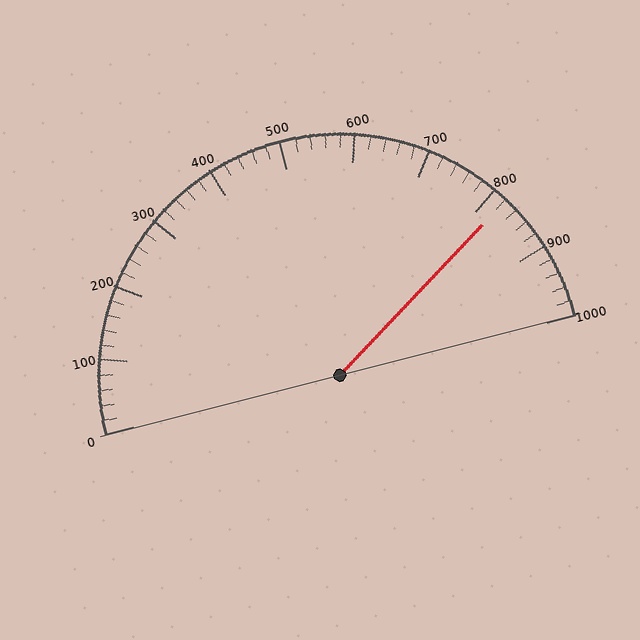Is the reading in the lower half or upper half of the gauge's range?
The reading is in the upper half of the range (0 to 1000).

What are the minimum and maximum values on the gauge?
The gauge ranges from 0 to 1000.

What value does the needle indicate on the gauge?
The needle indicates approximately 820.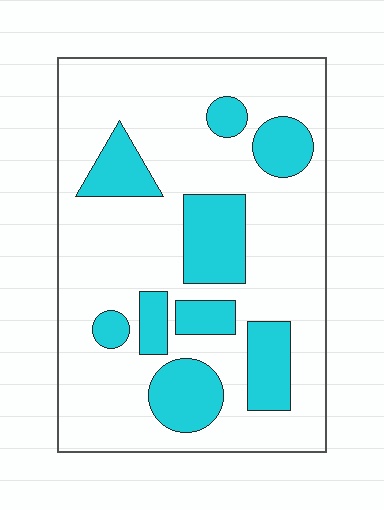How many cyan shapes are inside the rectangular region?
9.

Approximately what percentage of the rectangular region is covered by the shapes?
Approximately 25%.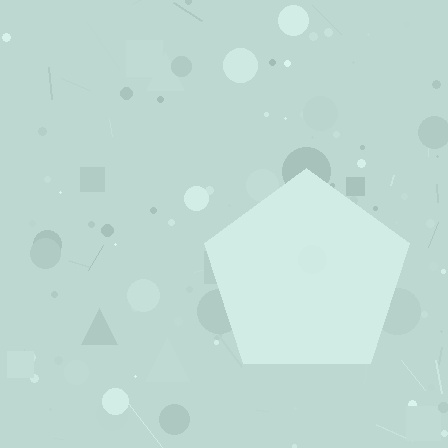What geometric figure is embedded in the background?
A pentagon is embedded in the background.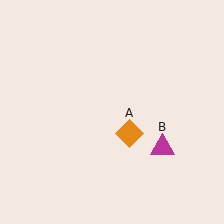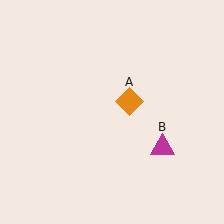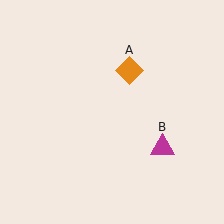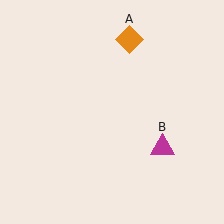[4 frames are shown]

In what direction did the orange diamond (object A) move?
The orange diamond (object A) moved up.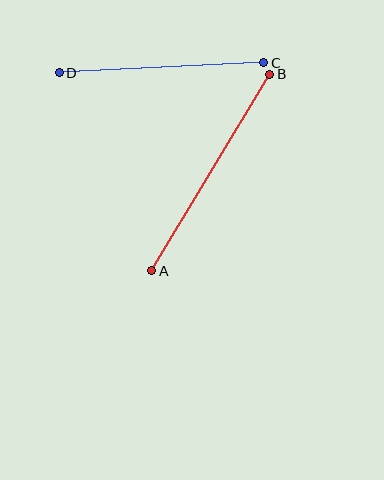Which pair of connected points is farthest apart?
Points A and B are farthest apart.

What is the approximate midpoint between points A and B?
The midpoint is at approximately (211, 172) pixels.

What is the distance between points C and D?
The distance is approximately 204 pixels.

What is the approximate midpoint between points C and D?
The midpoint is at approximately (162, 68) pixels.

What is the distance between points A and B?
The distance is approximately 229 pixels.